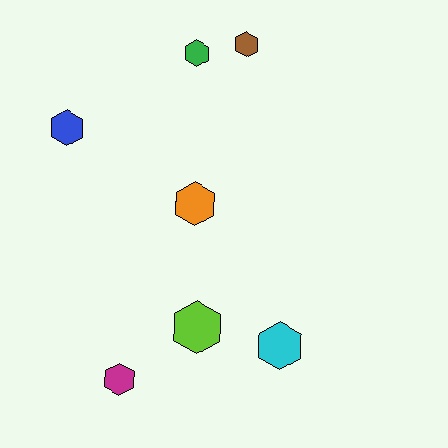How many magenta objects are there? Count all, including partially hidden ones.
There is 1 magenta object.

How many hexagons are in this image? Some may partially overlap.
There are 7 hexagons.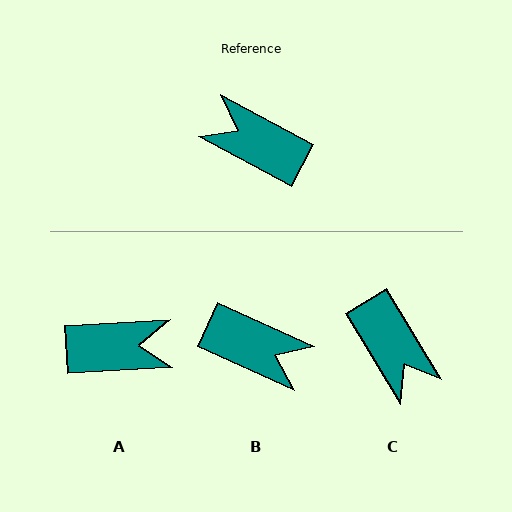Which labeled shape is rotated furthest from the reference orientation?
B, about 176 degrees away.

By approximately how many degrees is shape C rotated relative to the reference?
Approximately 150 degrees counter-clockwise.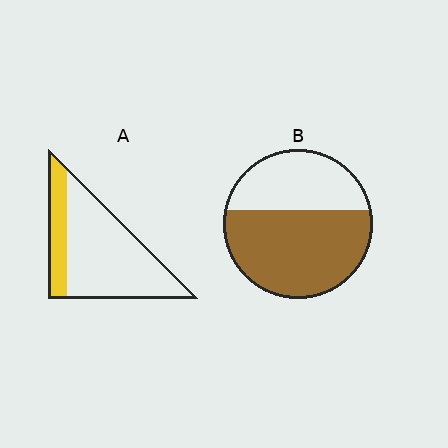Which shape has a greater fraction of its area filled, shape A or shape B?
Shape B.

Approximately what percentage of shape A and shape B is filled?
A is approximately 25% and B is approximately 60%.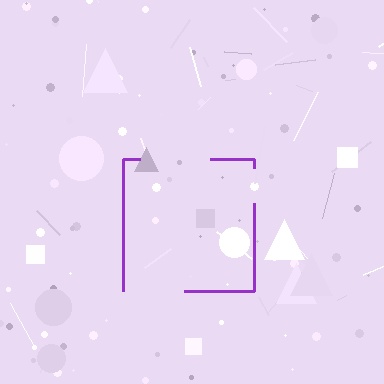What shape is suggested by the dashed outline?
The dashed outline suggests a square.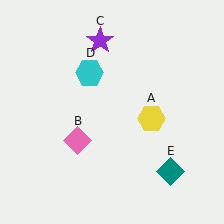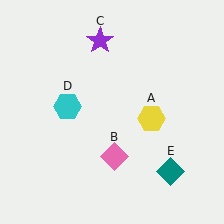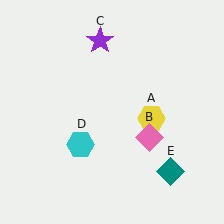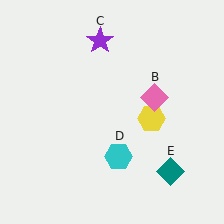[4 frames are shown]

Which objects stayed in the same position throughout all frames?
Yellow hexagon (object A) and purple star (object C) and teal diamond (object E) remained stationary.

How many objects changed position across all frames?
2 objects changed position: pink diamond (object B), cyan hexagon (object D).